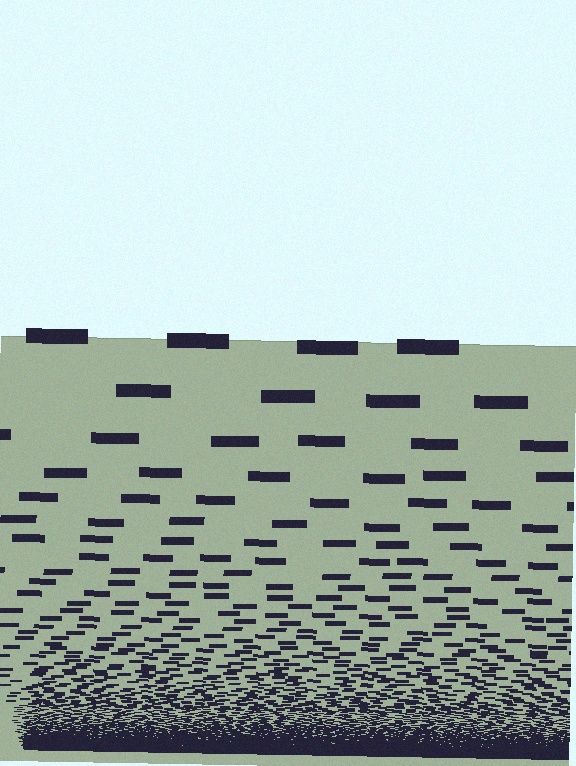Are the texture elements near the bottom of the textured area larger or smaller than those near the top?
Smaller. The gradient is inverted — elements near the bottom are smaller and denser.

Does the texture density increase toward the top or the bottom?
Density increases toward the bottom.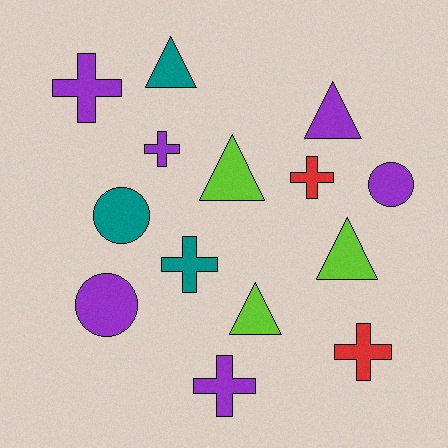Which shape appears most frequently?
Cross, with 6 objects.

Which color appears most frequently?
Purple, with 6 objects.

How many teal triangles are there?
There is 1 teal triangle.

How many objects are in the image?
There are 14 objects.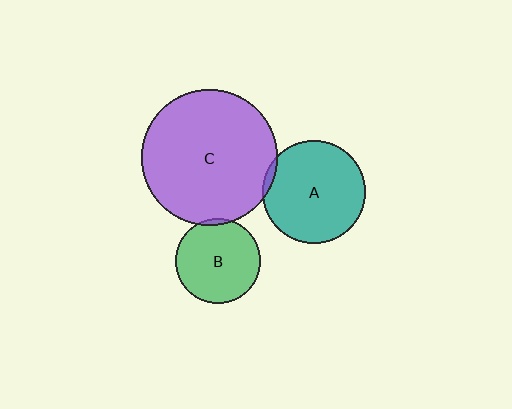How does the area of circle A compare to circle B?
Approximately 1.5 times.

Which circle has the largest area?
Circle C (purple).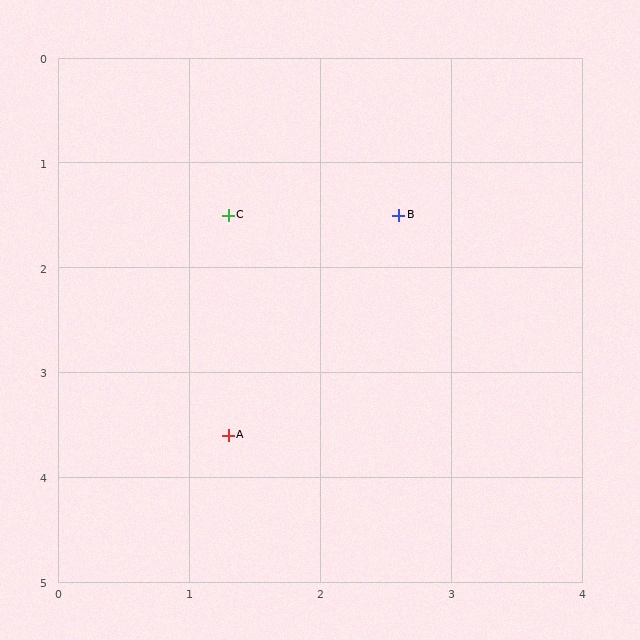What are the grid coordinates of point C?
Point C is at approximately (1.3, 1.5).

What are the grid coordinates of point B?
Point B is at approximately (2.6, 1.5).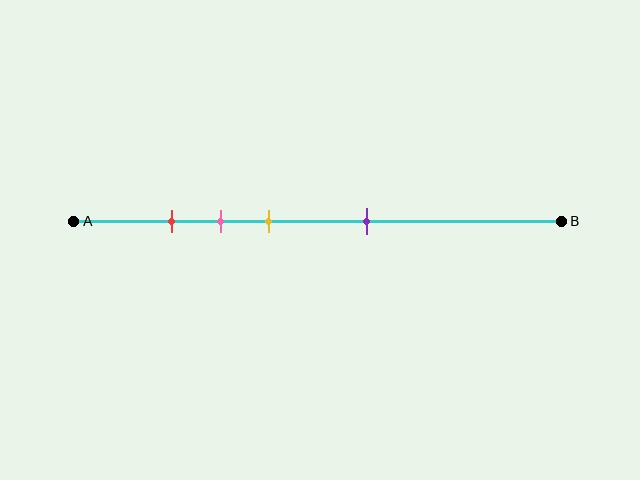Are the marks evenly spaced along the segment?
No, the marks are not evenly spaced.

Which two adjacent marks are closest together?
The red and pink marks are the closest adjacent pair.